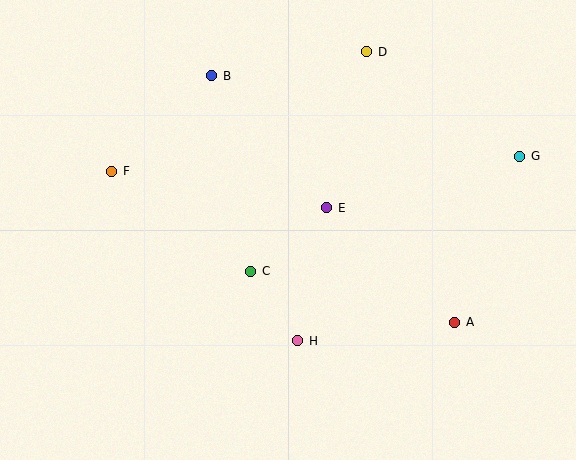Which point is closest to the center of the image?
Point E at (327, 208) is closest to the center.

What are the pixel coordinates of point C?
Point C is at (251, 271).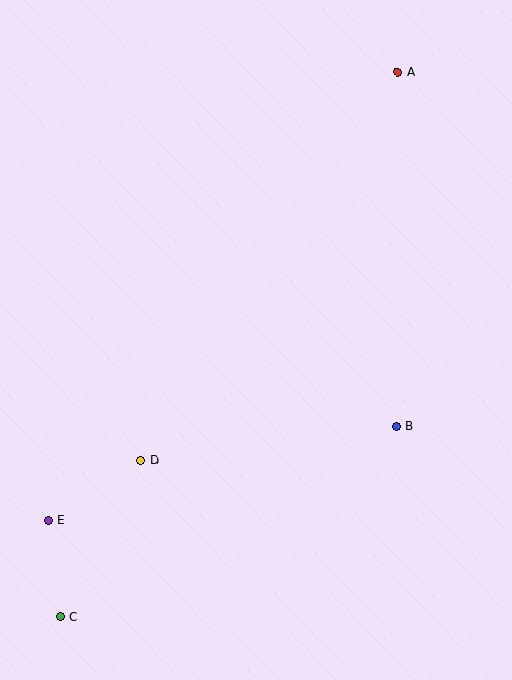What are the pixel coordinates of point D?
Point D is at (141, 460).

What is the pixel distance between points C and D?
The distance between C and D is 176 pixels.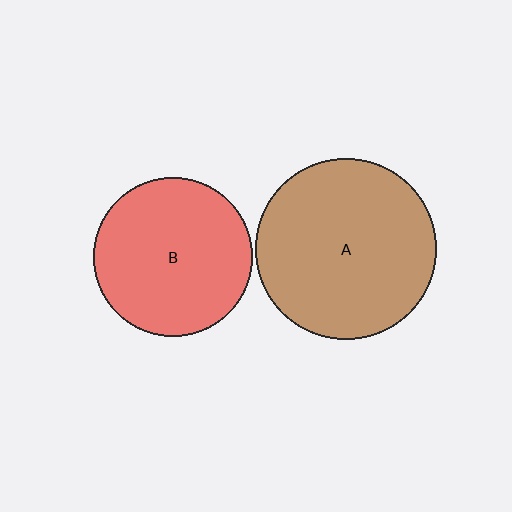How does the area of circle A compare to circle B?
Approximately 1.3 times.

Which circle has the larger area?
Circle A (brown).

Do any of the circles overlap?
No, none of the circles overlap.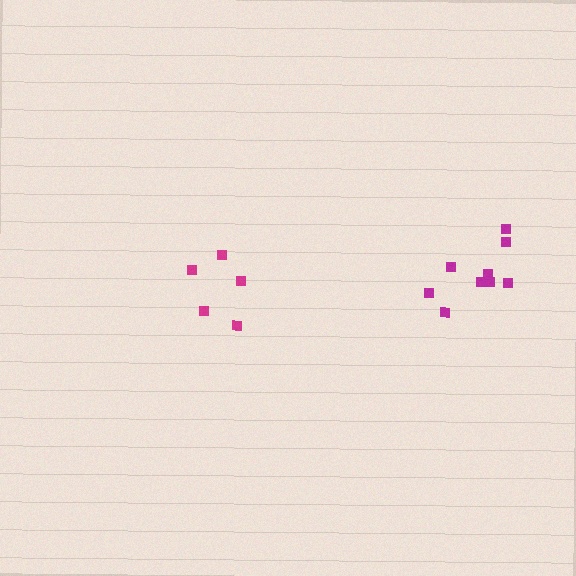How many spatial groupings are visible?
There are 2 spatial groupings.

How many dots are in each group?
Group 1: 5 dots, Group 2: 9 dots (14 total).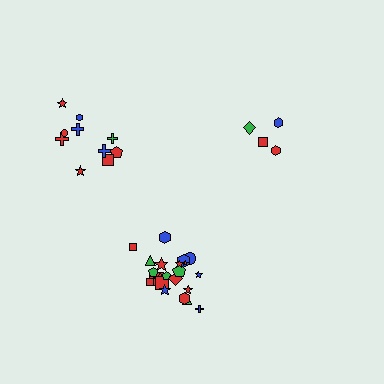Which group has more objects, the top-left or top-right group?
The top-left group.